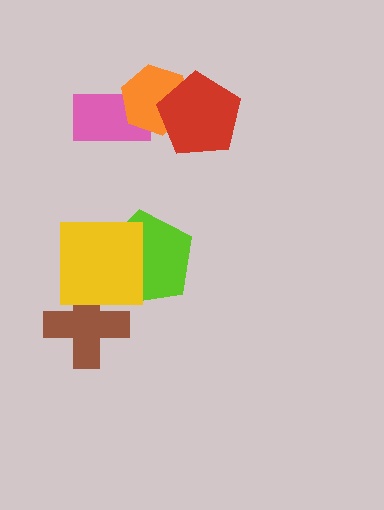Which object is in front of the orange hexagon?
The red pentagon is in front of the orange hexagon.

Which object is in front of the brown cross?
The yellow square is in front of the brown cross.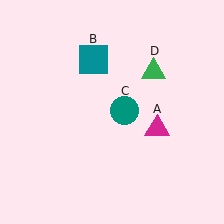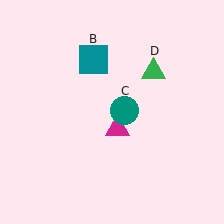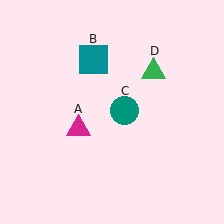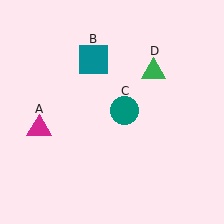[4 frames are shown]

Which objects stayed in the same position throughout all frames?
Teal square (object B) and teal circle (object C) and green triangle (object D) remained stationary.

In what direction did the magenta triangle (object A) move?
The magenta triangle (object A) moved left.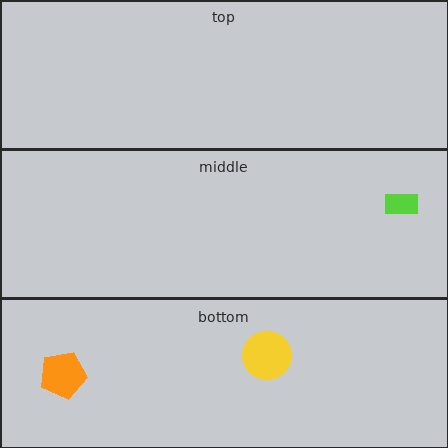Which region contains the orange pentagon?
The bottom region.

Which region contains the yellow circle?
The bottom region.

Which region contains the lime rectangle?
The middle region.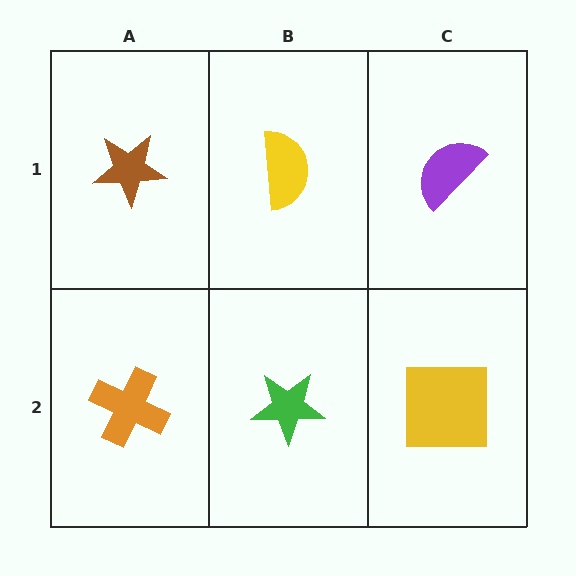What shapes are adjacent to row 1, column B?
A green star (row 2, column B), a brown star (row 1, column A), a purple semicircle (row 1, column C).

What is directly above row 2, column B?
A yellow semicircle.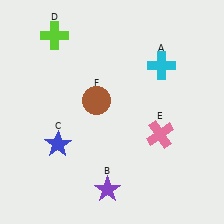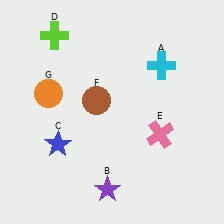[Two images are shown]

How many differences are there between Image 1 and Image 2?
There is 1 difference between the two images.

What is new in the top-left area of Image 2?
An orange circle (G) was added in the top-left area of Image 2.